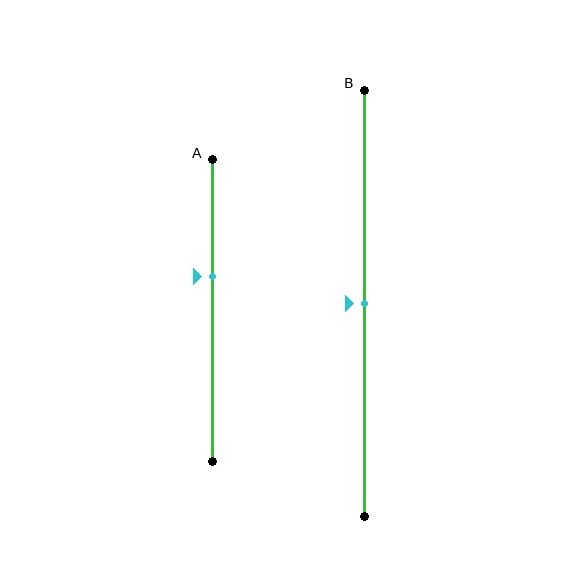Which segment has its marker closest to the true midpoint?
Segment B has its marker closest to the true midpoint.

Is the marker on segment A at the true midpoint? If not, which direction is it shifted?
No, the marker on segment A is shifted upward by about 11% of the segment length.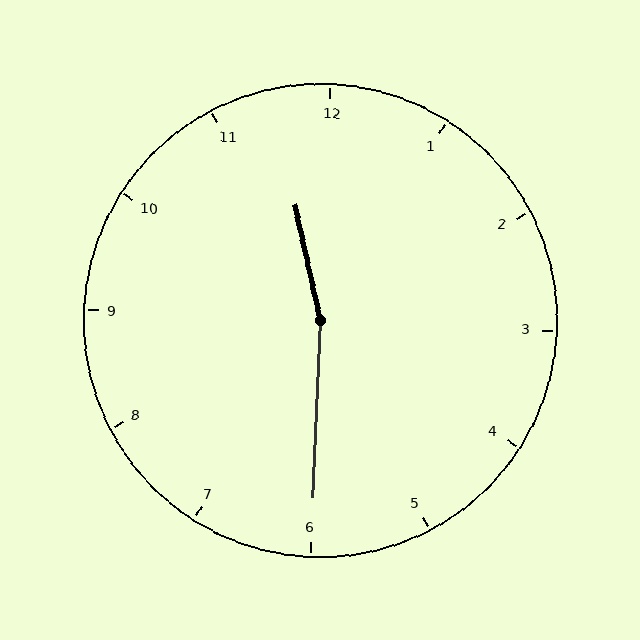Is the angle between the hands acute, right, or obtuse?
It is obtuse.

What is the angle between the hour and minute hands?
Approximately 165 degrees.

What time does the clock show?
11:30.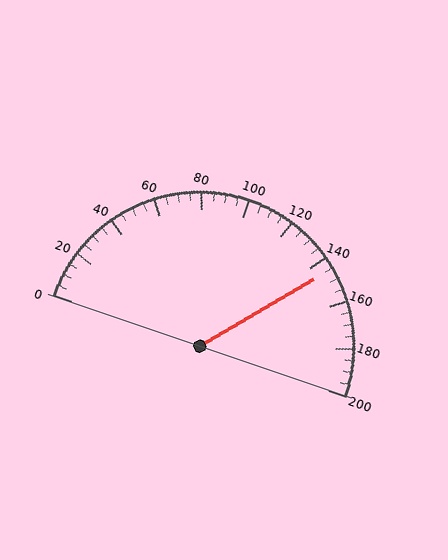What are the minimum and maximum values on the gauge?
The gauge ranges from 0 to 200.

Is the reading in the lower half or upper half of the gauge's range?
The reading is in the upper half of the range (0 to 200).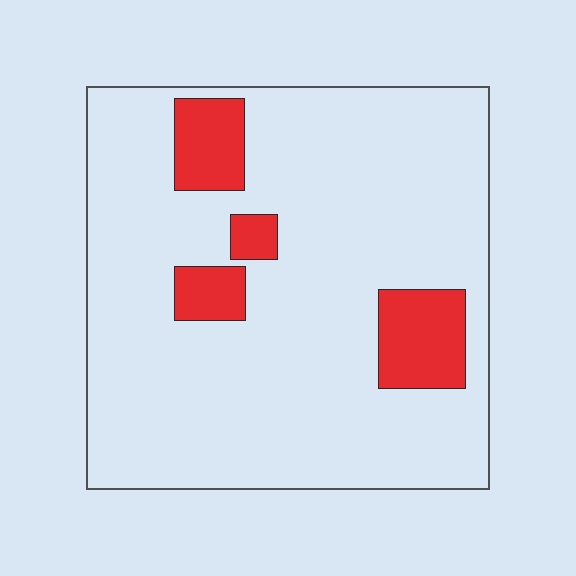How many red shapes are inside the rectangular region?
4.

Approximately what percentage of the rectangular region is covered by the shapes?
Approximately 15%.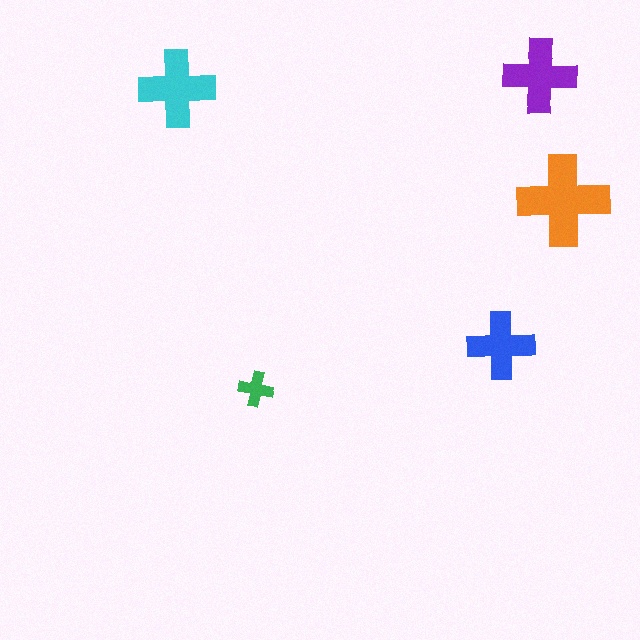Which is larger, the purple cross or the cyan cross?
The cyan one.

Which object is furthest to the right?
The orange cross is rightmost.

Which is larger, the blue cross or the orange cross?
The orange one.